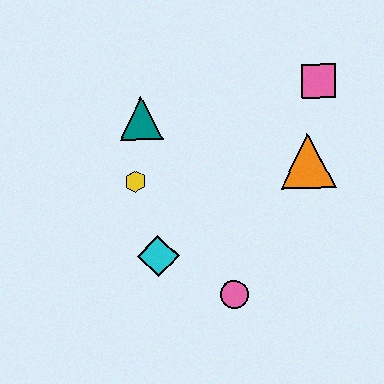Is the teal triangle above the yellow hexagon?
Yes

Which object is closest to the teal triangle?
The yellow hexagon is closest to the teal triangle.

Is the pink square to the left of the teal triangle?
No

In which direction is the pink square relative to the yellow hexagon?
The pink square is to the right of the yellow hexagon.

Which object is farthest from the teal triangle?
The pink circle is farthest from the teal triangle.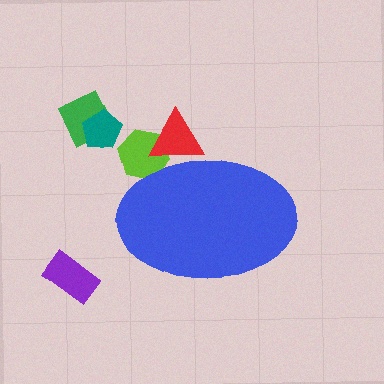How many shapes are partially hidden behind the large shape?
2 shapes are partially hidden.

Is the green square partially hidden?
No, the green square is fully visible.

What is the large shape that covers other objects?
A blue ellipse.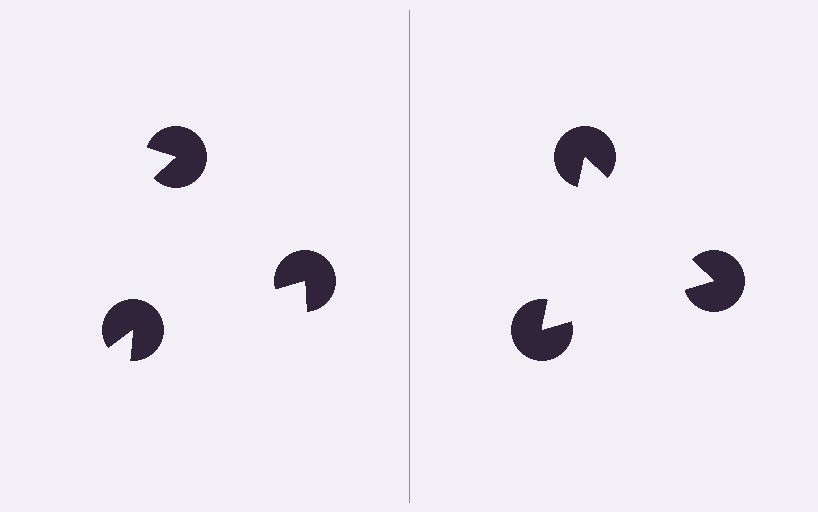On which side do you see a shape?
An illusory triangle appears on the right side. On the left side the wedge cuts are rotated, so no coherent shape forms.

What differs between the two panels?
The pac-man discs are positioned identically on both sides; only the wedge orientations differ. On the right they align to a triangle; on the left they are misaligned.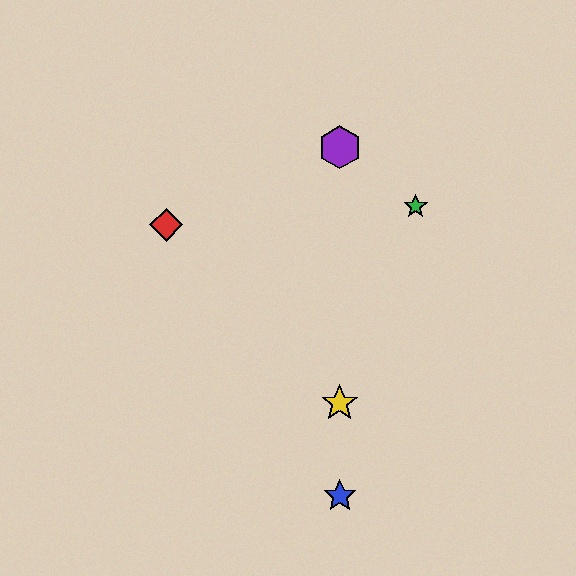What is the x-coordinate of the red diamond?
The red diamond is at x≈166.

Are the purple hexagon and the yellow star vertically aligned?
Yes, both are at x≈340.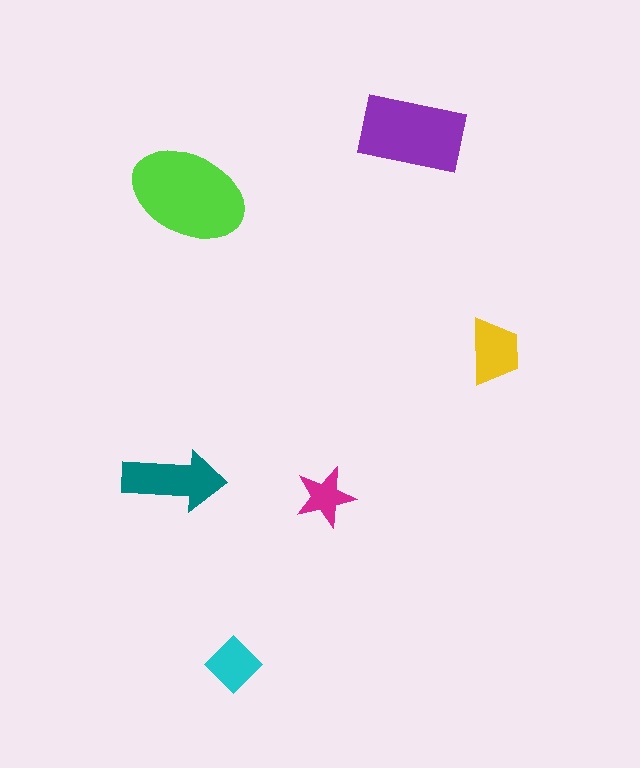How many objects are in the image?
There are 6 objects in the image.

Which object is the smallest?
The magenta star.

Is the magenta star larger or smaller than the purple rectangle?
Smaller.